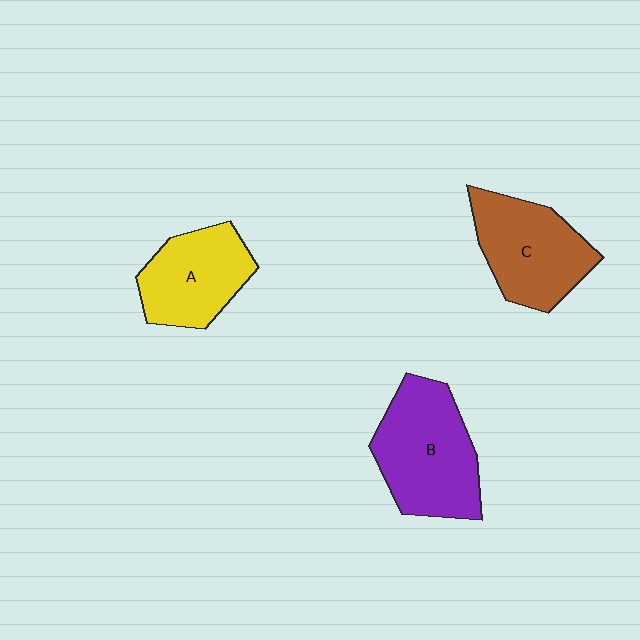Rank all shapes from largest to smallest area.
From largest to smallest: B (purple), C (brown), A (yellow).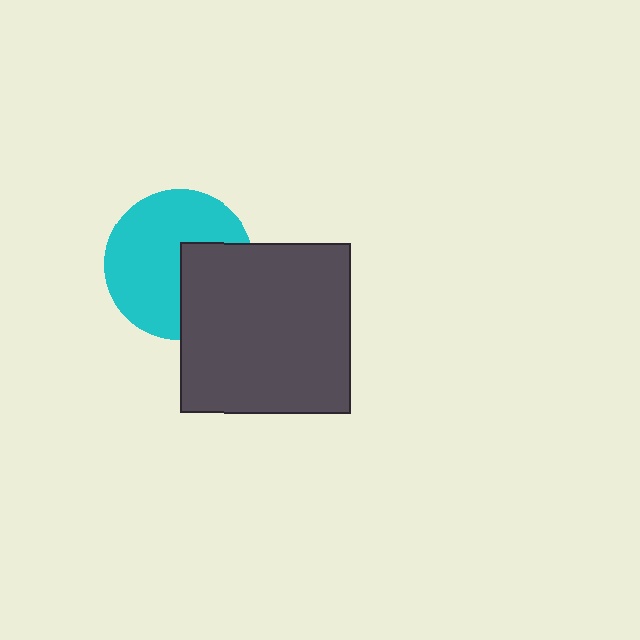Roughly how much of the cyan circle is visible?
Most of it is visible (roughly 66%).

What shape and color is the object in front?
The object in front is a dark gray square.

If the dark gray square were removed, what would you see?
You would see the complete cyan circle.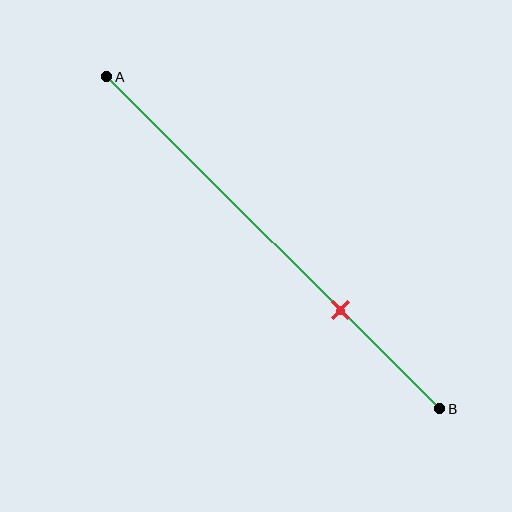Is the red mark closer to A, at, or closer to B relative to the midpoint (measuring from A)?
The red mark is closer to point B than the midpoint of segment AB.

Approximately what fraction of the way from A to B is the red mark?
The red mark is approximately 70% of the way from A to B.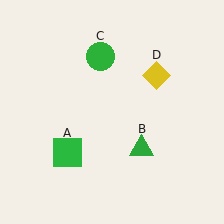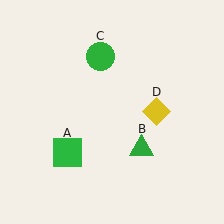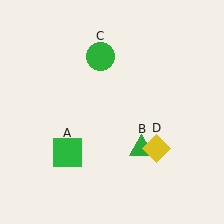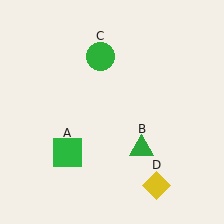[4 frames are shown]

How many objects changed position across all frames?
1 object changed position: yellow diamond (object D).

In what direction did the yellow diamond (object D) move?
The yellow diamond (object D) moved down.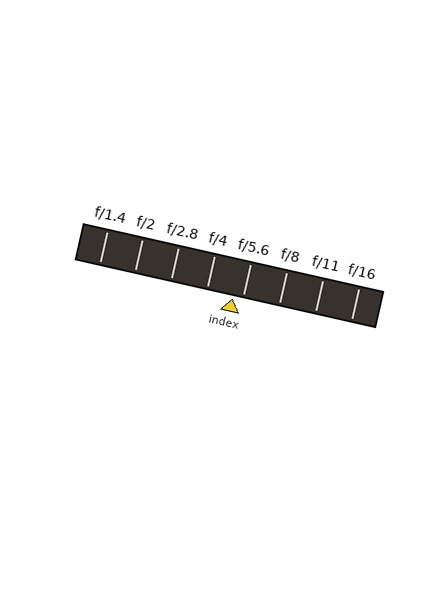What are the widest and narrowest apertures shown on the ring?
The widest aperture shown is f/1.4 and the narrowest is f/16.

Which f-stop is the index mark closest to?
The index mark is closest to f/5.6.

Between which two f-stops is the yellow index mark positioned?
The index mark is between f/4 and f/5.6.